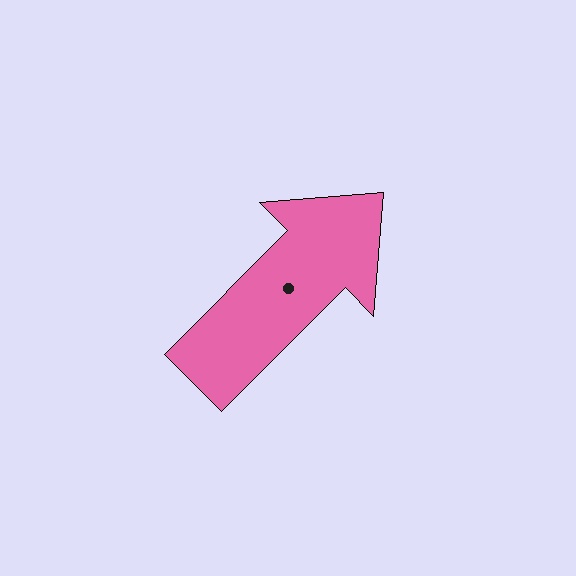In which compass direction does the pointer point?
Northeast.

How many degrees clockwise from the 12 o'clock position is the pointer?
Approximately 45 degrees.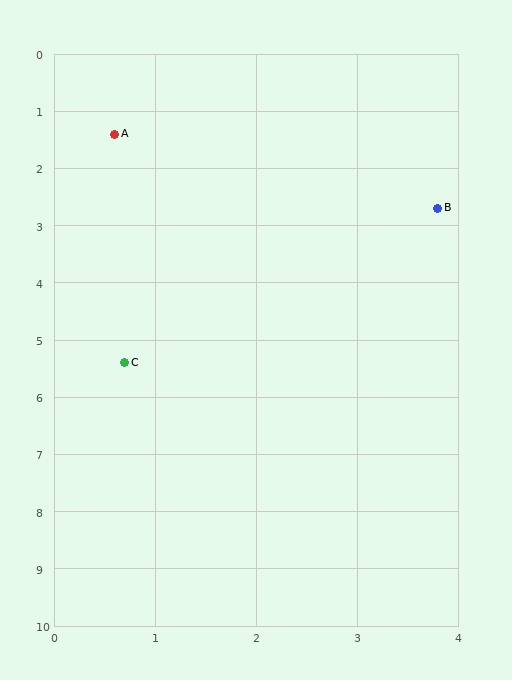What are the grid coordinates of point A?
Point A is at approximately (0.6, 1.4).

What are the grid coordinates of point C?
Point C is at approximately (0.7, 5.4).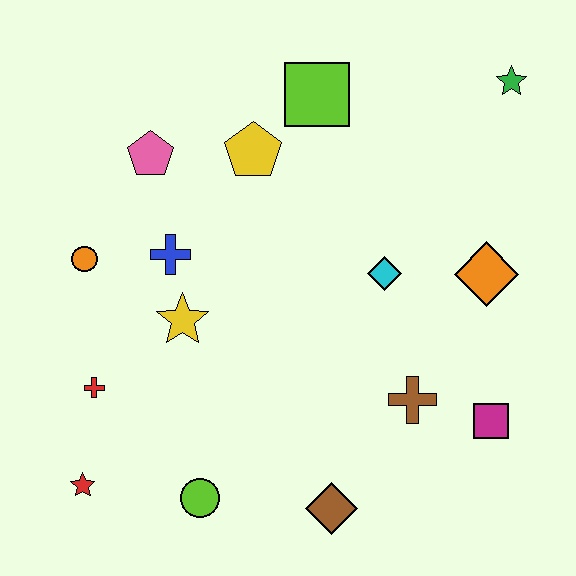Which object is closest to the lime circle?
The red star is closest to the lime circle.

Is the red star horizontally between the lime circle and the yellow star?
No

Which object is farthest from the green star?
The red star is farthest from the green star.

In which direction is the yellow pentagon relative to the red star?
The yellow pentagon is above the red star.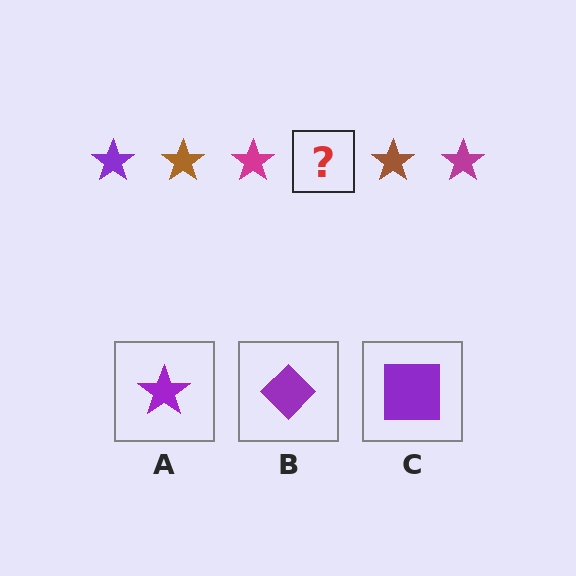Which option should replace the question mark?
Option A.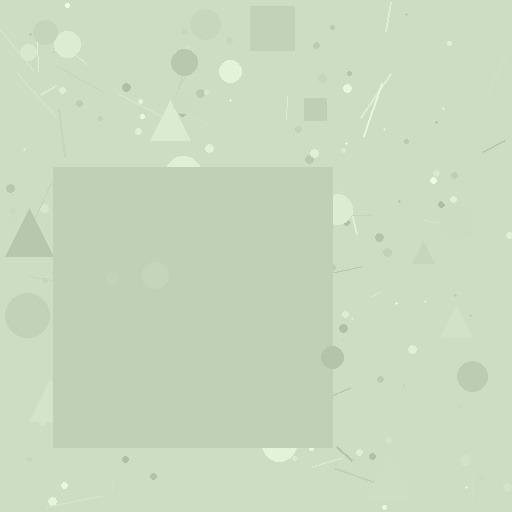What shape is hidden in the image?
A square is hidden in the image.